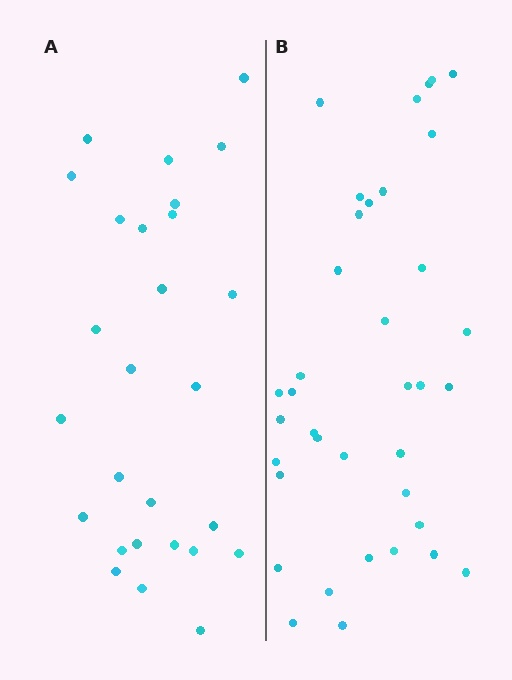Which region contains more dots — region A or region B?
Region B (the right region) has more dots.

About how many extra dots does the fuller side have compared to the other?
Region B has roughly 10 or so more dots than region A.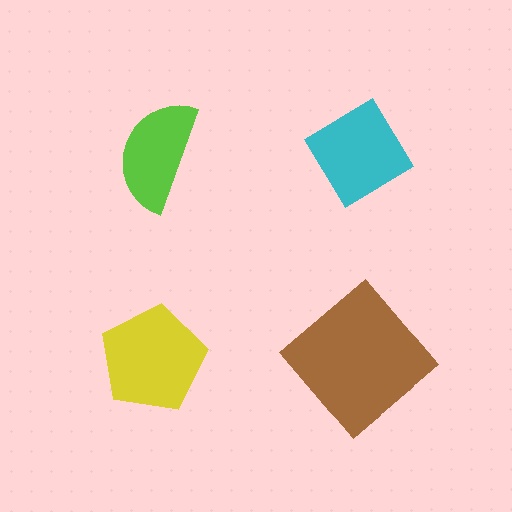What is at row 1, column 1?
A lime semicircle.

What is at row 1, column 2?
A cyan diamond.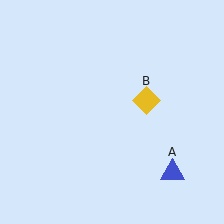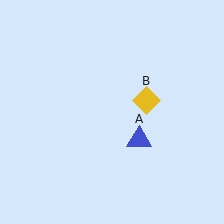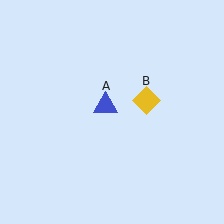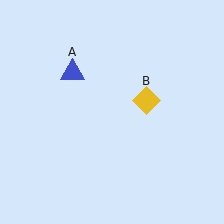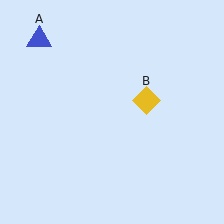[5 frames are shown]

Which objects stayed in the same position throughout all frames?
Yellow diamond (object B) remained stationary.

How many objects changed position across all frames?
1 object changed position: blue triangle (object A).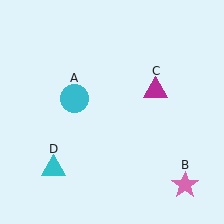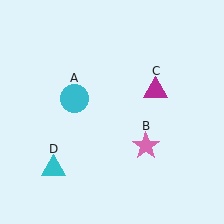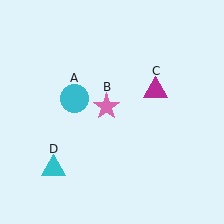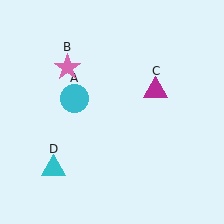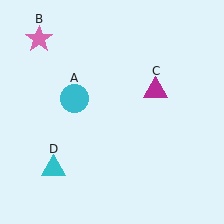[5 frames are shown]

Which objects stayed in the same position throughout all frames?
Cyan circle (object A) and magenta triangle (object C) and cyan triangle (object D) remained stationary.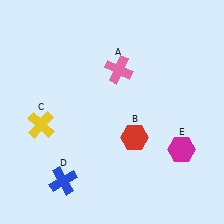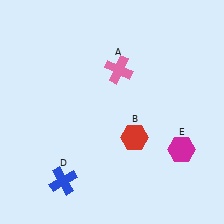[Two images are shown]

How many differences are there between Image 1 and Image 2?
There is 1 difference between the two images.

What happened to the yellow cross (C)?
The yellow cross (C) was removed in Image 2. It was in the bottom-left area of Image 1.